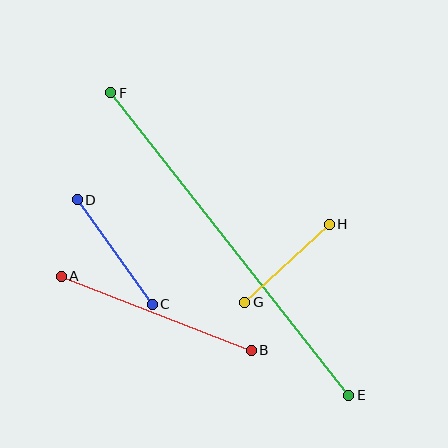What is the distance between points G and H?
The distance is approximately 115 pixels.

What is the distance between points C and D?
The distance is approximately 128 pixels.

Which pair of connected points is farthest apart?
Points E and F are farthest apart.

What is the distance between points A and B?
The distance is approximately 204 pixels.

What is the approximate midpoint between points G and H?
The midpoint is at approximately (287, 263) pixels.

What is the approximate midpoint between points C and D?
The midpoint is at approximately (115, 252) pixels.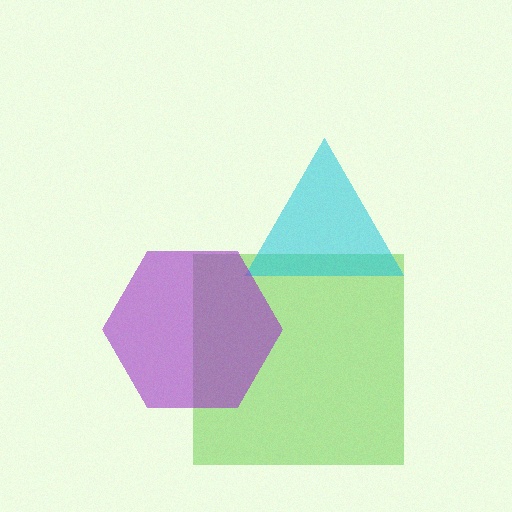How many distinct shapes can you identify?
There are 3 distinct shapes: a lime square, a cyan triangle, a purple hexagon.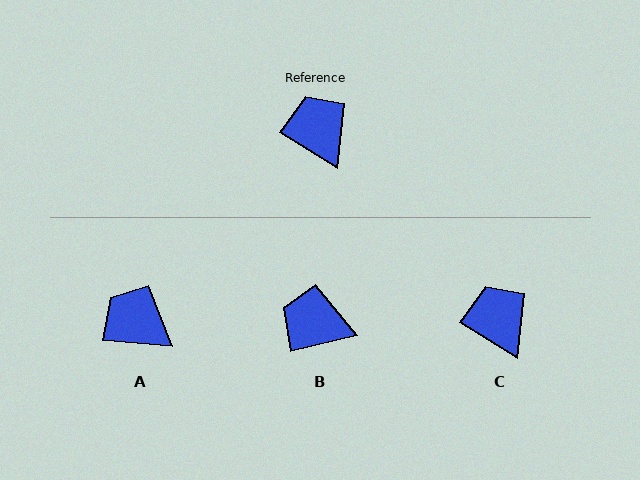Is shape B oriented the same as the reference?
No, it is off by about 45 degrees.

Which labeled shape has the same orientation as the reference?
C.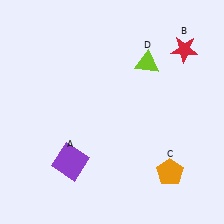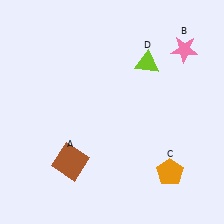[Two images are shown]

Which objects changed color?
A changed from purple to brown. B changed from red to pink.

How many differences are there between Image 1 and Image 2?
There are 2 differences between the two images.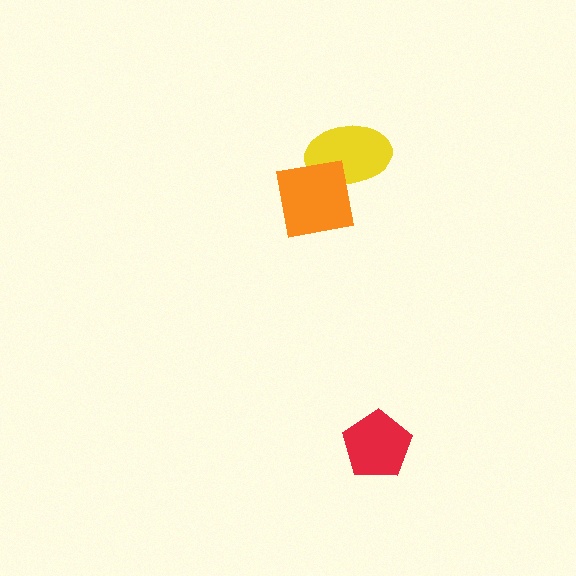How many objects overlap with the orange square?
1 object overlaps with the orange square.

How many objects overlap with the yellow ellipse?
1 object overlaps with the yellow ellipse.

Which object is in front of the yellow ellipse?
The orange square is in front of the yellow ellipse.